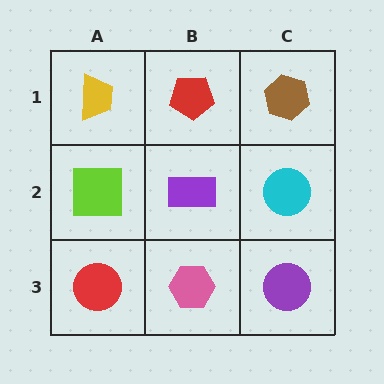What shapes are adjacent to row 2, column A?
A yellow trapezoid (row 1, column A), a red circle (row 3, column A), a purple rectangle (row 2, column B).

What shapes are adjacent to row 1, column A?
A lime square (row 2, column A), a red pentagon (row 1, column B).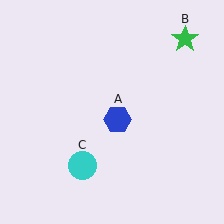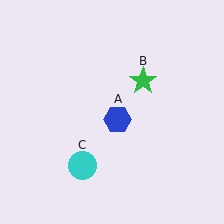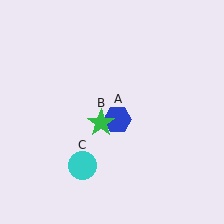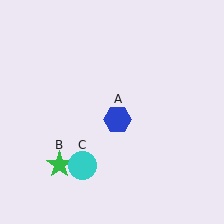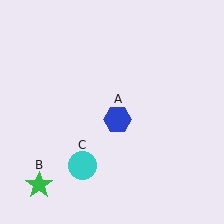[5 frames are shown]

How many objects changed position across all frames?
1 object changed position: green star (object B).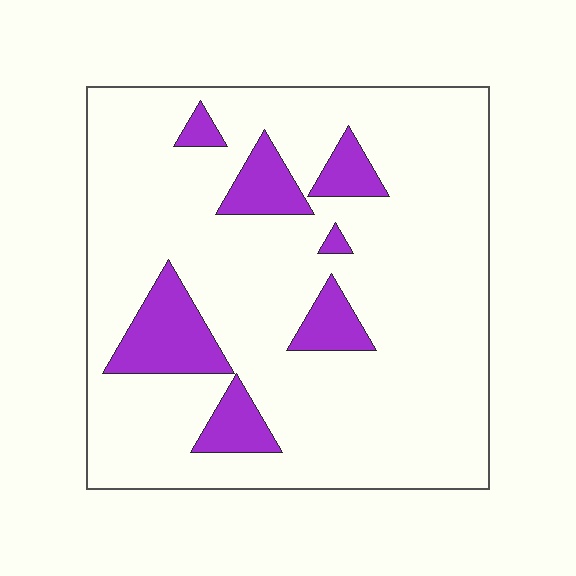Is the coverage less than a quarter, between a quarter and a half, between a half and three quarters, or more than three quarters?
Less than a quarter.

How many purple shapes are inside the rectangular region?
7.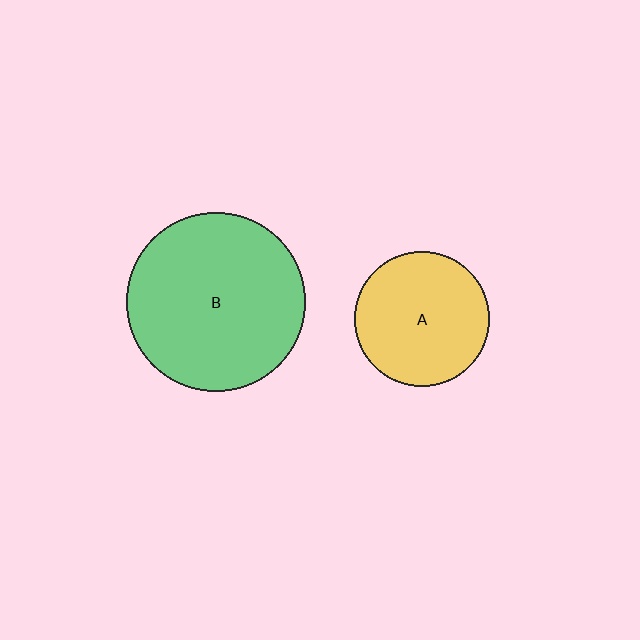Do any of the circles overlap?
No, none of the circles overlap.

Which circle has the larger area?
Circle B (green).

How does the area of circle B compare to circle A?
Approximately 1.8 times.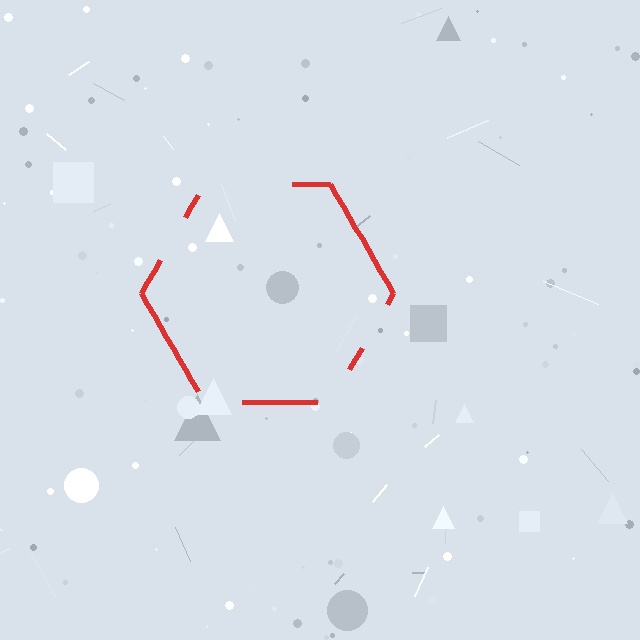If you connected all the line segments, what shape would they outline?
They would outline a hexagon.